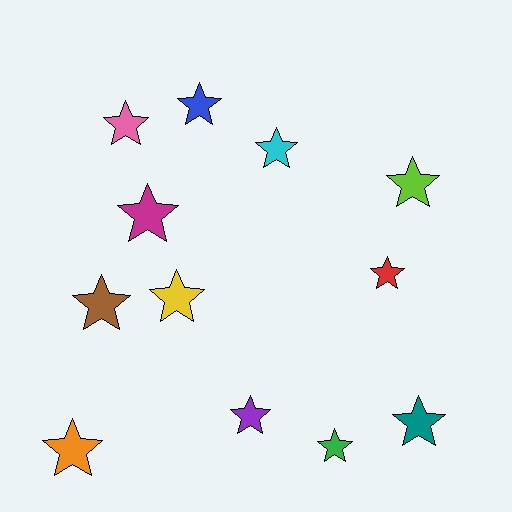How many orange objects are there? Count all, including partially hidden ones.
There is 1 orange object.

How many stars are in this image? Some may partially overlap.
There are 12 stars.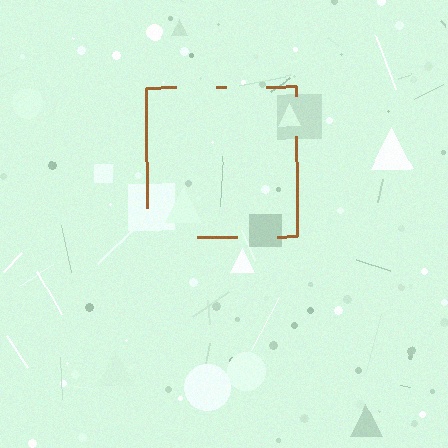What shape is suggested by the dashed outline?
The dashed outline suggests a square.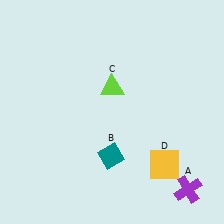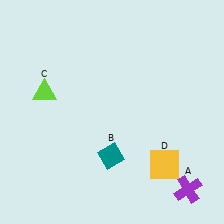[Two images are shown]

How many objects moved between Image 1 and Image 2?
1 object moved between the two images.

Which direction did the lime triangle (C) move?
The lime triangle (C) moved left.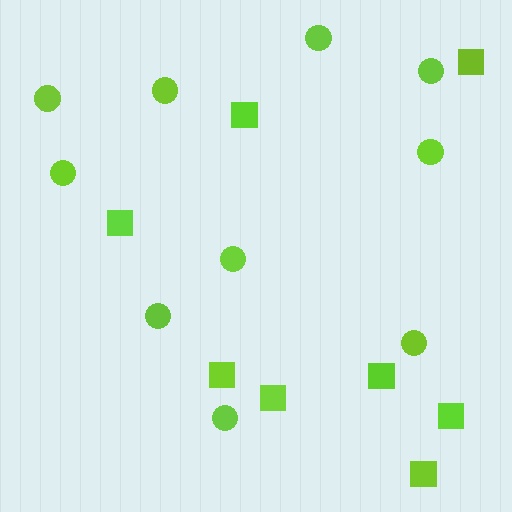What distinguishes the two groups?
There are 2 groups: one group of circles (10) and one group of squares (8).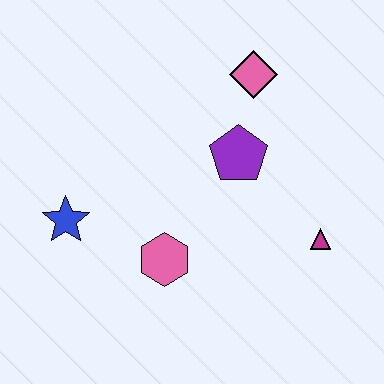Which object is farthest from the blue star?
The magenta triangle is farthest from the blue star.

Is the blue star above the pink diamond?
No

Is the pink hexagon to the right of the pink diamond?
No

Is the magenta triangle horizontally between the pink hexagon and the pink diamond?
No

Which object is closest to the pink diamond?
The purple pentagon is closest to the pink diamond.